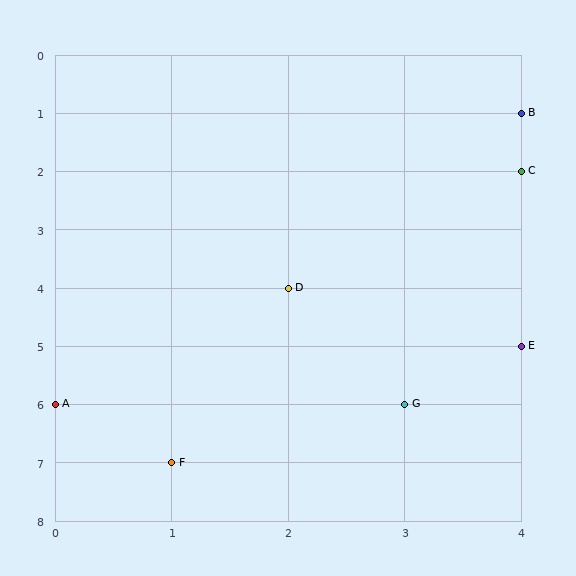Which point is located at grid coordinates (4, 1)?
Point B is at (4, 1).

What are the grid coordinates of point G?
Point G is at grid coordinates (3, 6).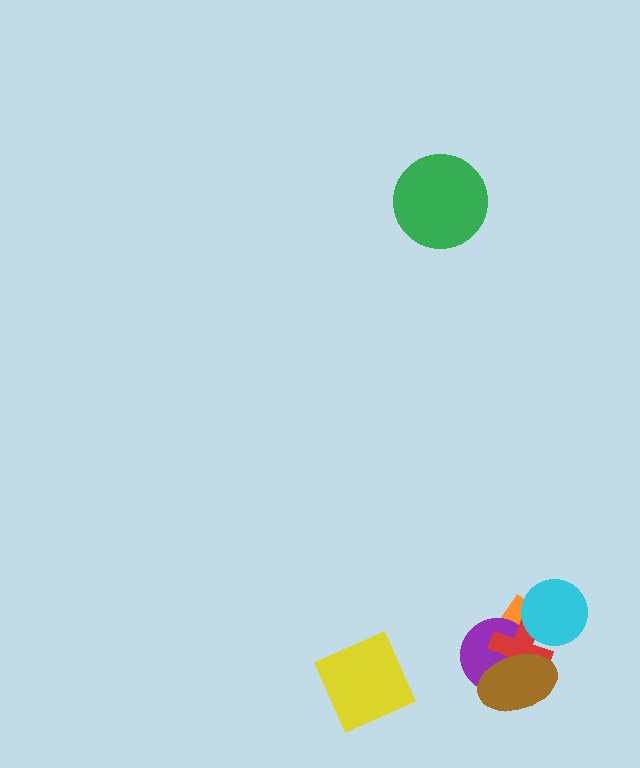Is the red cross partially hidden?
Yes, it is partially covered by another shape.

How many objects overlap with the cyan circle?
2 objects overlap with the cyan circle.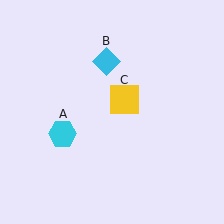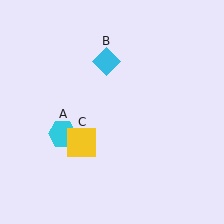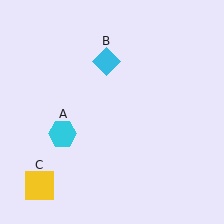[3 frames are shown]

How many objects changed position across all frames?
1 object changed position: yellow square (object C).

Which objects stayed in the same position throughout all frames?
Cyan hexagon (object A) and cyan diamond (object B) remained stationary.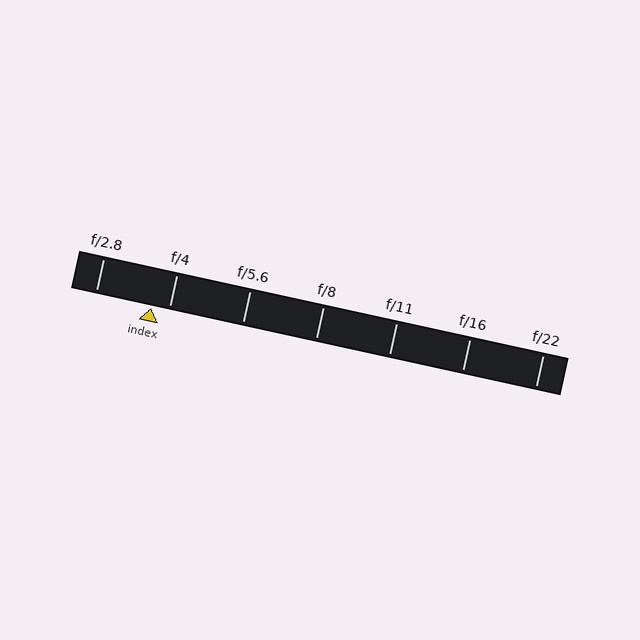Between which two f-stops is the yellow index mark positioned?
The index mark is between f/2.8 and f/4.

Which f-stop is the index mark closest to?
The index mark is closest to f/4.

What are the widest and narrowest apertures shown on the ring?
The widest aperture shown is f/2.8 and the narrowest is f/22.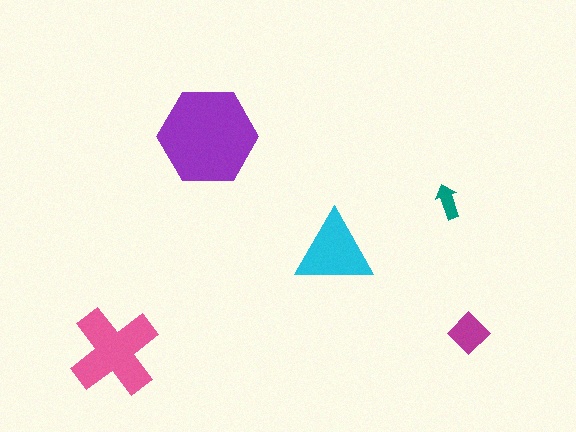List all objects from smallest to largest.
The teal arrow, the magenta diamond, the cyan triangle, the pink cross, the purple hexagon.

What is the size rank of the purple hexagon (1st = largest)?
1st.